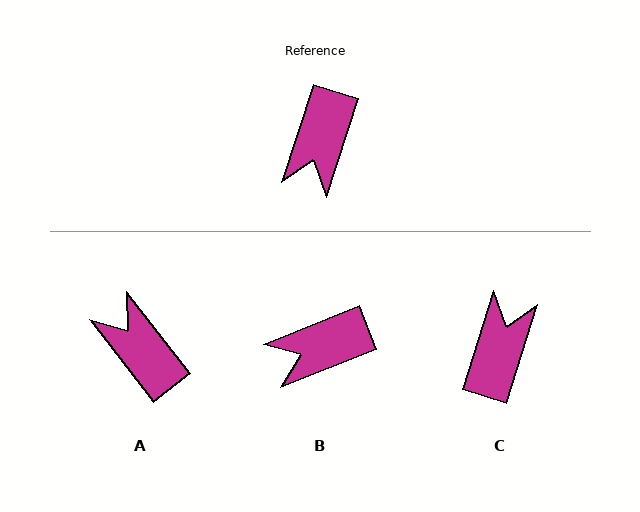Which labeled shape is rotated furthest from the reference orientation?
C, about 180 degrees away.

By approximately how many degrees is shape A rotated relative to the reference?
Approximately 125 degrees clockwise.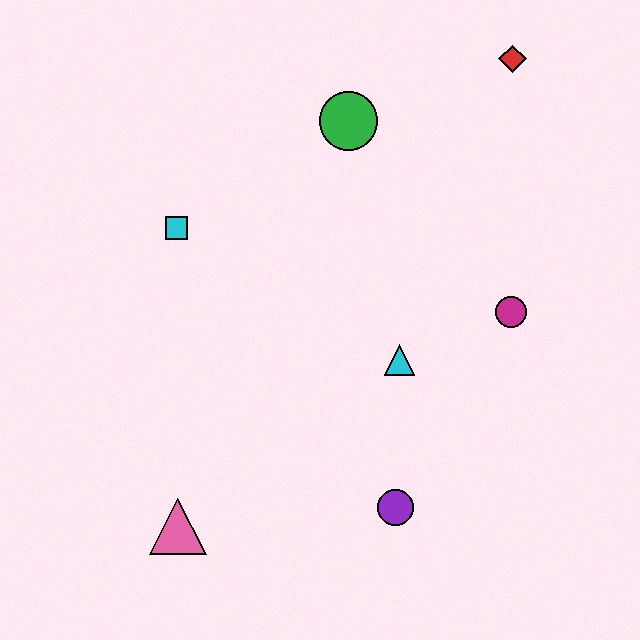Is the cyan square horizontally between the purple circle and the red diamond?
No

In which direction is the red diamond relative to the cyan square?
The red diamond is to the right of the cyan square.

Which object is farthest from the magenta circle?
The pink triangle is farthest from the magenta circle.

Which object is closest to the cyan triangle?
The magenta circle is closest to the cyan triangle.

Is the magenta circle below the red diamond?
Yes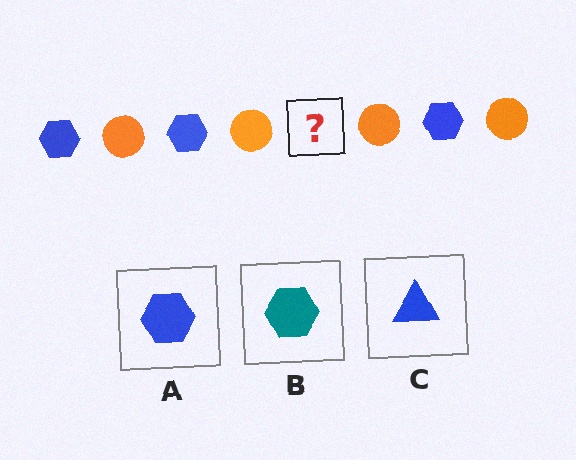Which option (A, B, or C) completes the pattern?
A.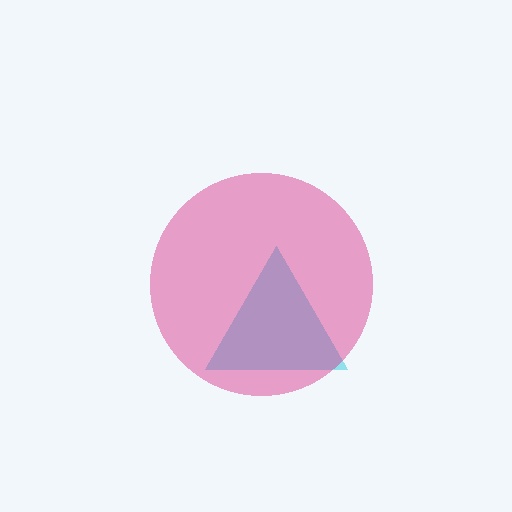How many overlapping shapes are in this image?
There are 2 overlapping shapes in the image.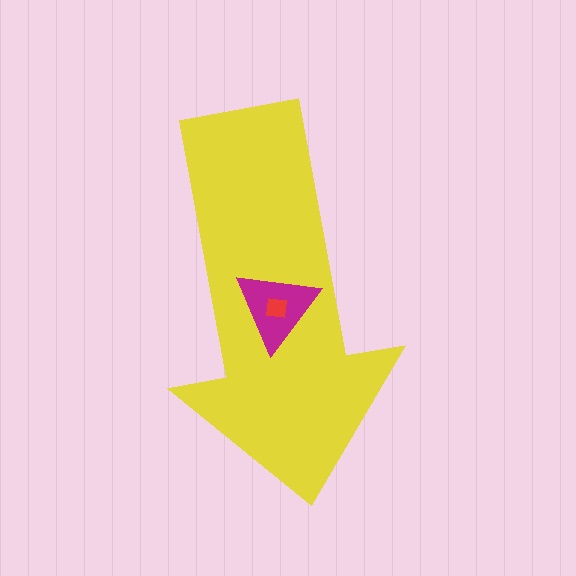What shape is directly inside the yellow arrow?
The magenta triangle.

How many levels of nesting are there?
3.